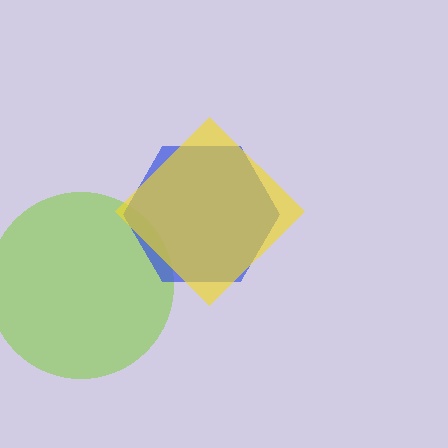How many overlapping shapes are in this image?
There are 3 overlapping shapes in the image.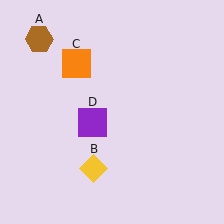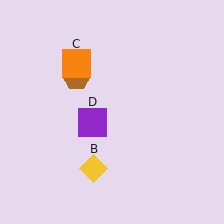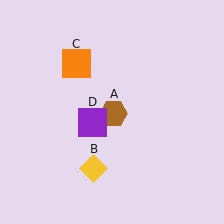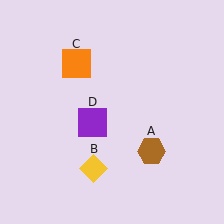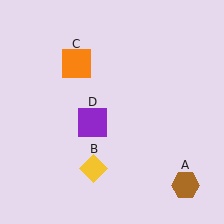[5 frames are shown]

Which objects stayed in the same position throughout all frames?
Yellow diamond (object B) and orange square (object C) and purple square (object D) remained stationary.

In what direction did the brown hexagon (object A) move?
The brown hexagon (object A) moved down and to the right.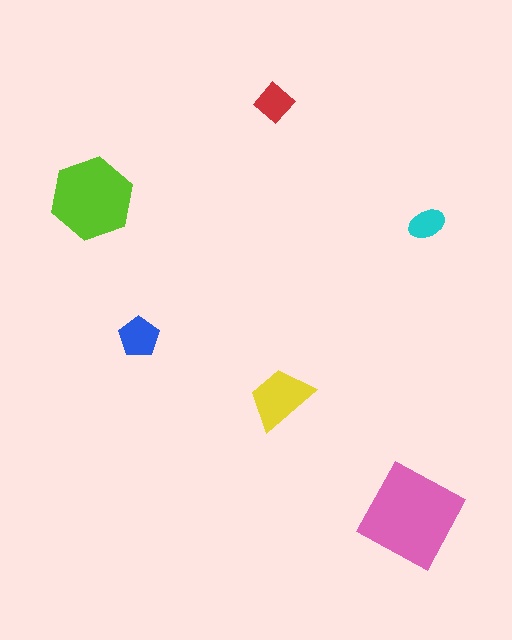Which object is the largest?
The pink square.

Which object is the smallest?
The cyan ellipse.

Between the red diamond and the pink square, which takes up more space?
The pink square.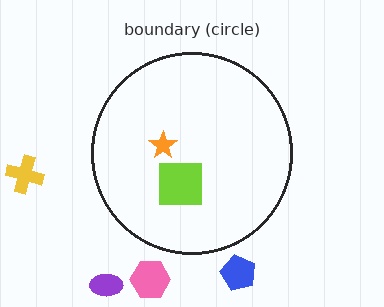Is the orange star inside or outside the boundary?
Inside.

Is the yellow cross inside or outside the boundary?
Outside.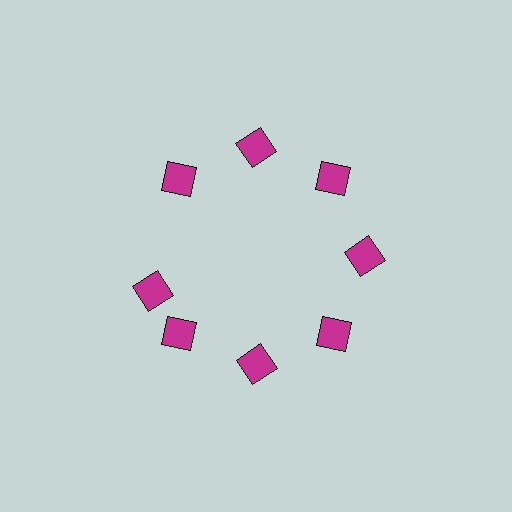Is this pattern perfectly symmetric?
No. The 8 magenta diamonds are arranged in a ring, but one element near the 9 o'clock position is rotated out of alignment along the ring, breaking the 8-fold rotational symmetry.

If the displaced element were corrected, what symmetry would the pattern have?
It would have 8-fold rotational symmetry — the pattern would map onto itself every 45 degrees.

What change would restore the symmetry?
The symmetry would be restored by rotating it back into even spacing with its neighbors so that all 8 diamonds sit at equal angles and equal distance from the center.